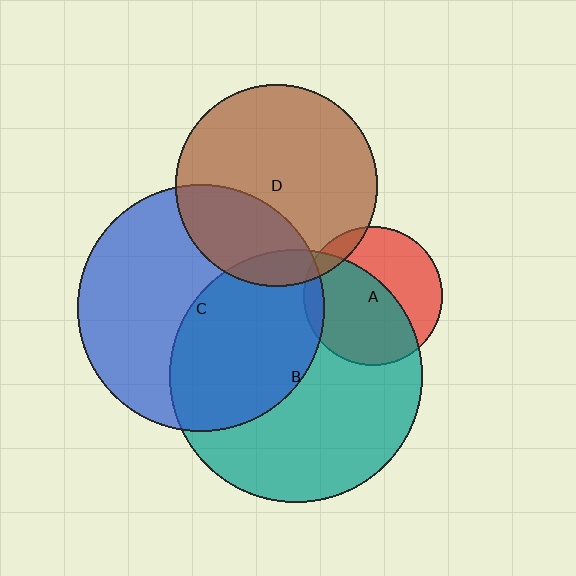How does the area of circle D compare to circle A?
Approximately 2.1 times.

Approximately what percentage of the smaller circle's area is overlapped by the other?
Approximately 60%.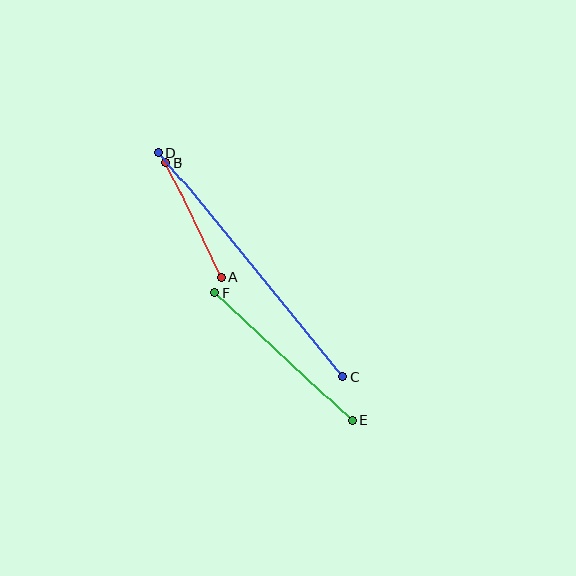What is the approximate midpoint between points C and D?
The midpoint is at approximately (251, 264) pixels.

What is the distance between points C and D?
The distance is approximately 290 pixels.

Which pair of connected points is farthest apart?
Points C and D are farthest apart.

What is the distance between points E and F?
The distance is approximately 187 pixels.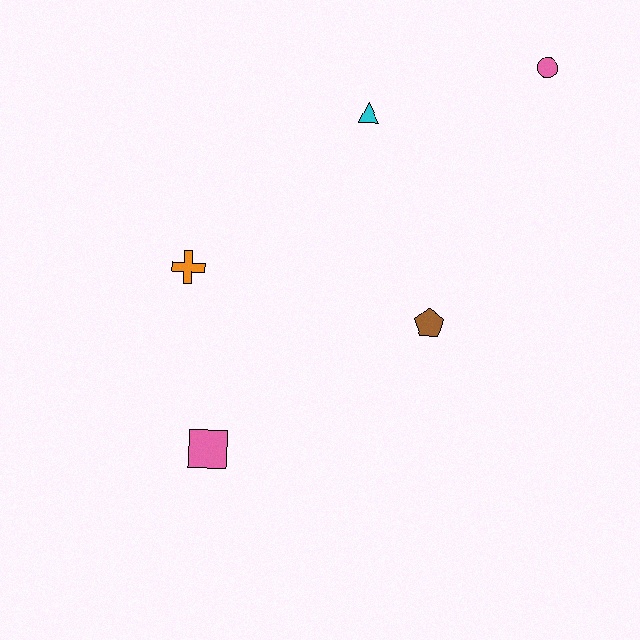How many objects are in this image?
There are 5 objects.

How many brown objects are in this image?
There is 1 brown object.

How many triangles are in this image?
There is 1 triangle.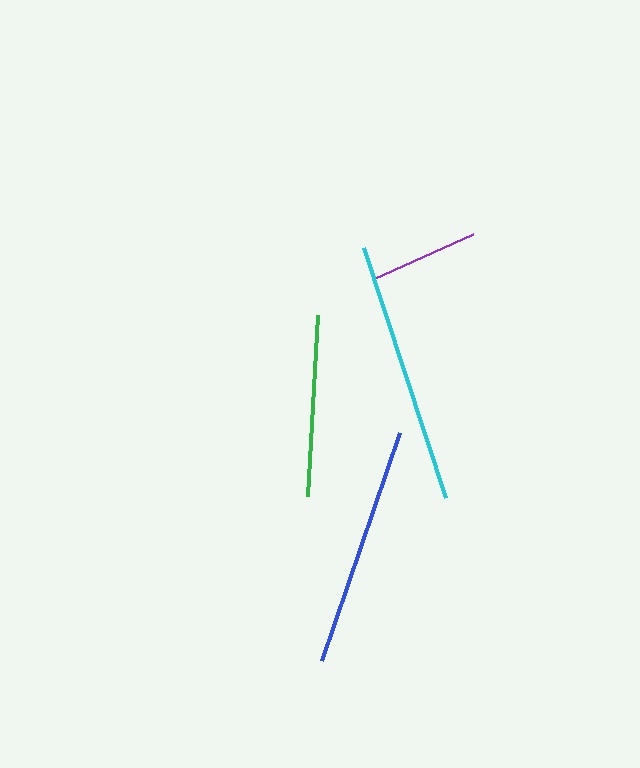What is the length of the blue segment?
The blue segment is approximately 242 pixels long.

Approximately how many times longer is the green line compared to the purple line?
The green line is approximately 1.7 times the length of the purple line.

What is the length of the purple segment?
The purple segment is approximately 109 pixels long.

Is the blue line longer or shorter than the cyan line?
The cyan line is longer than the blue line.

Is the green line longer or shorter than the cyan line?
The cyan line is longer than the green line.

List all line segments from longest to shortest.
From longest to shortest: cyan, blue, green, purple.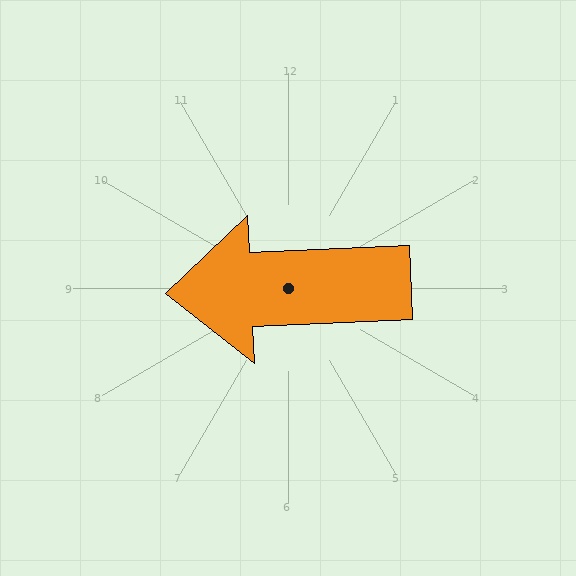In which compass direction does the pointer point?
West.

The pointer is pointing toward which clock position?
Roughly 9 o'clock.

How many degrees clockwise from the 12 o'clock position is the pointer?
Approximately 267 degrees.